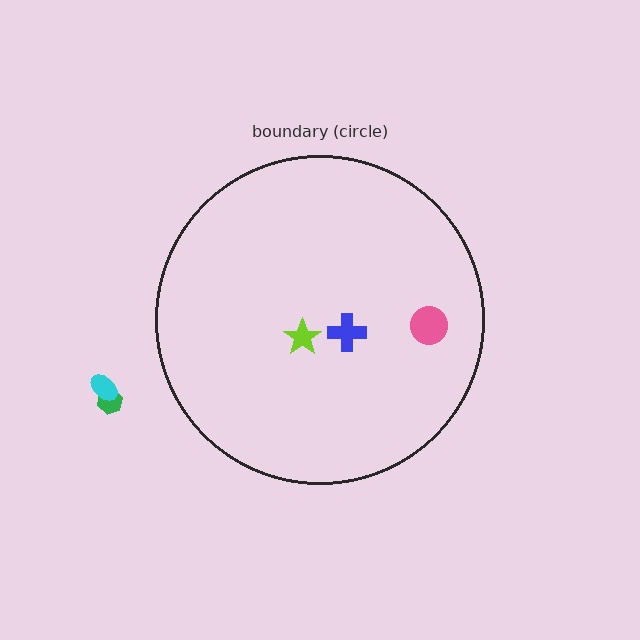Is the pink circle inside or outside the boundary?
Inside.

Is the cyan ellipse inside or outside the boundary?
Outside.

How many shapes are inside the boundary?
3 inside, 2 outside.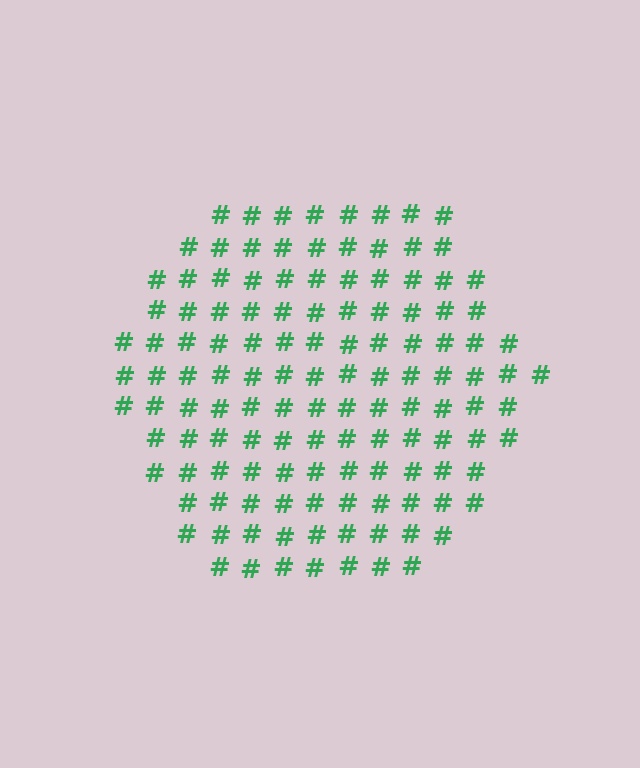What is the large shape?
The large shape is a hexagon.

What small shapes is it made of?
It is made of small hash symbols.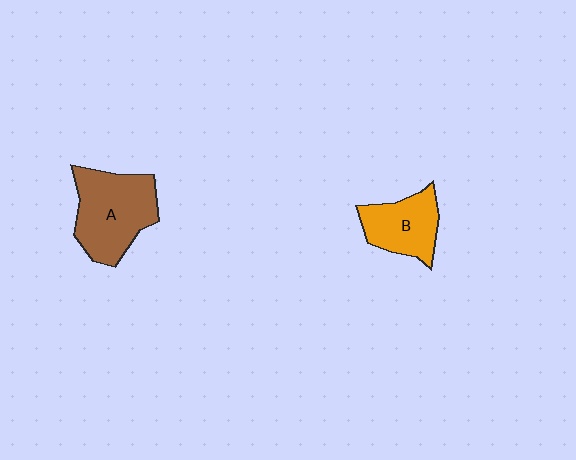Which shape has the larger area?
Shape A (brown).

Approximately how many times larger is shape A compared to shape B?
Approximately 1.5 times.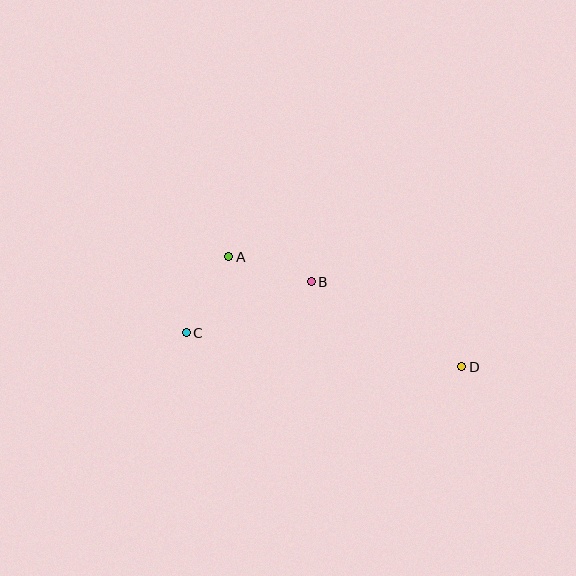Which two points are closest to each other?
Points A and B are closest to each other.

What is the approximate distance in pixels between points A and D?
The distance between A and D is approximately 258 pixels.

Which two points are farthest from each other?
Points C and D are farthest from each other.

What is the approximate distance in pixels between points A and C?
The distance between A and C is approximately 87 pixels.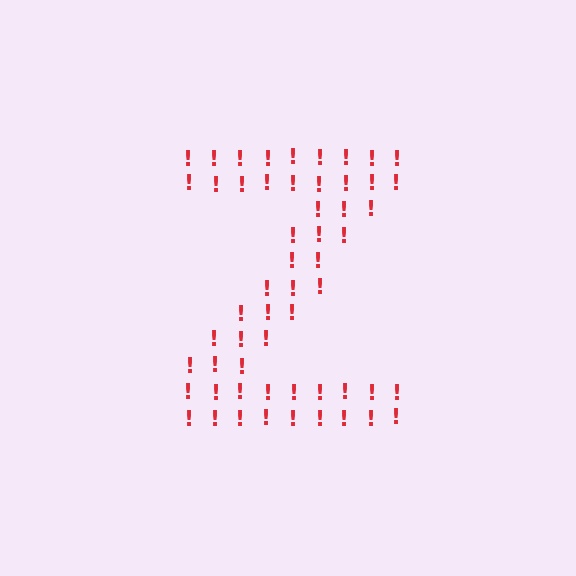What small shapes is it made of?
It is made of small exclamation marks.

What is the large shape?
The large shape is the letter Z.